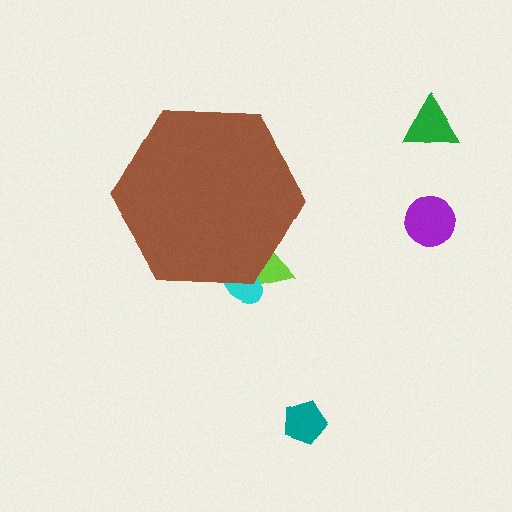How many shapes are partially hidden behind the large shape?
2 shapes are partially hidden.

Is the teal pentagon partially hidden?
No, the teal pentagon is fully visible.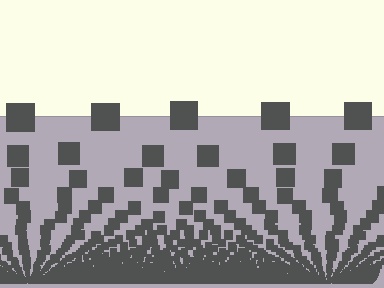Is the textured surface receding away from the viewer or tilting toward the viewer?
The surface appears to tilt toward the viewer. Texture elements get larger and sparser toward the top.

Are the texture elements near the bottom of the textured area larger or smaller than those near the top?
Smaller. The gradient is inverted — elements near the bottom are smaller and denser.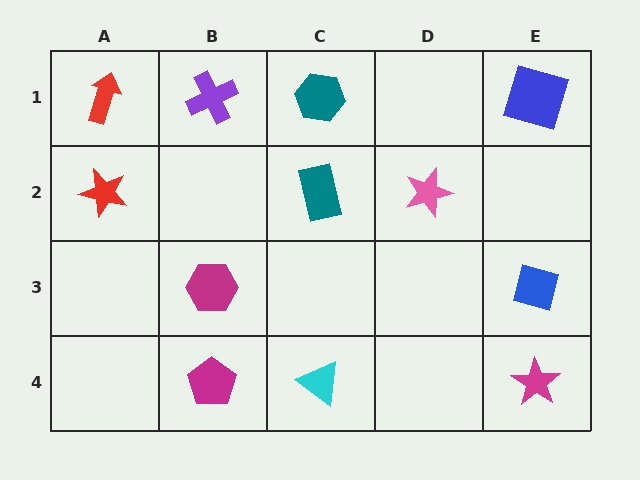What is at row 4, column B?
A magenta pentagon.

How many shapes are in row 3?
2 shapes.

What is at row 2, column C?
A teal rectangle.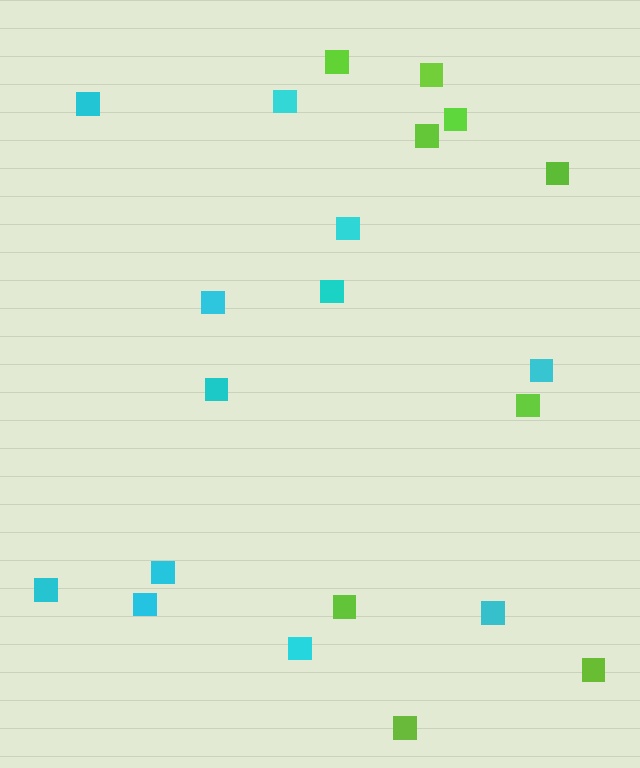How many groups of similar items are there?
There are 2 groups: one group of cyan squares (12) and one group of lime squares (9).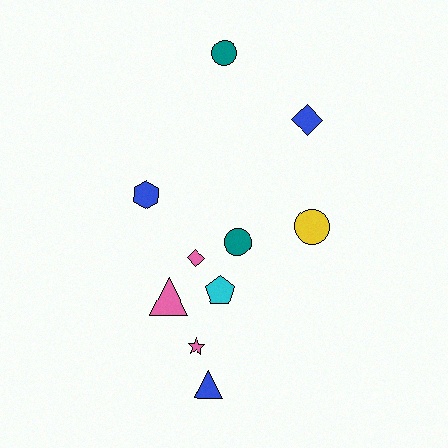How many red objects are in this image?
There are no red objects.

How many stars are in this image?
There is 1 star.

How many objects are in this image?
There are 10 objects.